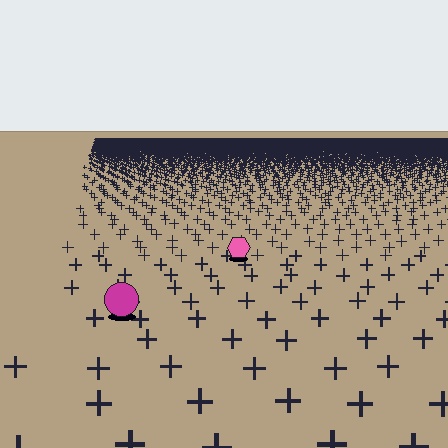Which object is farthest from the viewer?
The pink hexagon is farthest from the viewer. It appears smaller and the ground texture around it is denser.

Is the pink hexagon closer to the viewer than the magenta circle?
No. The magenta circle is closer — you can tell from the texture gradient: the ground texture is coarser near it.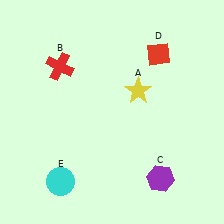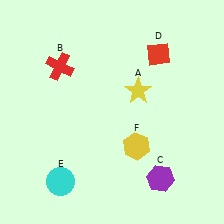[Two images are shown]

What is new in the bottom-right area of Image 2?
A yellow hexagon (F) was added in the bottom-right area of Image 2.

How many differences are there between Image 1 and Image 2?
There is 1 difference between the two images.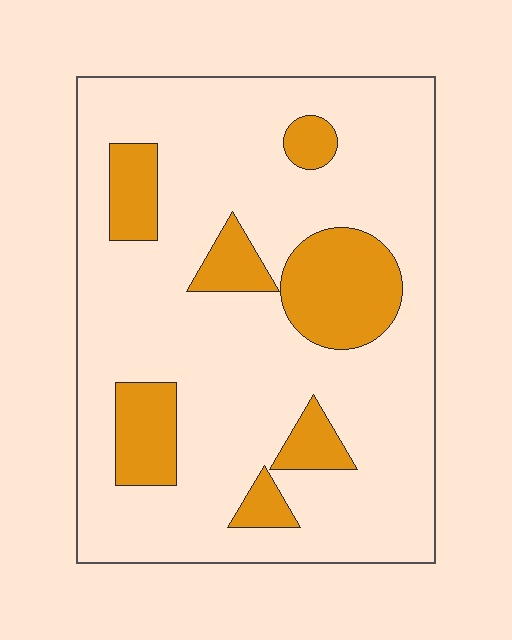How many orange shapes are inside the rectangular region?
7.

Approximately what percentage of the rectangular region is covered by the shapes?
Approximately 20%.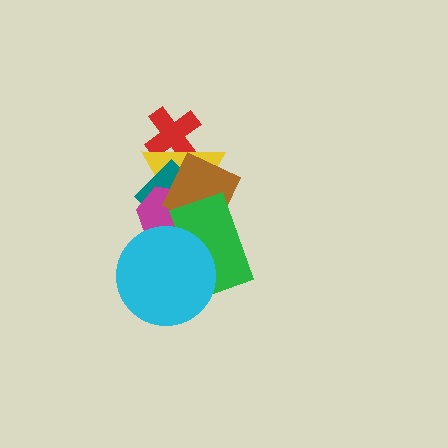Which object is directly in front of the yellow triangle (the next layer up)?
The teal diamond is directly in front of the yellow triangle.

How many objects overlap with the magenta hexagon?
5 objects overlap with the magenta hexagon.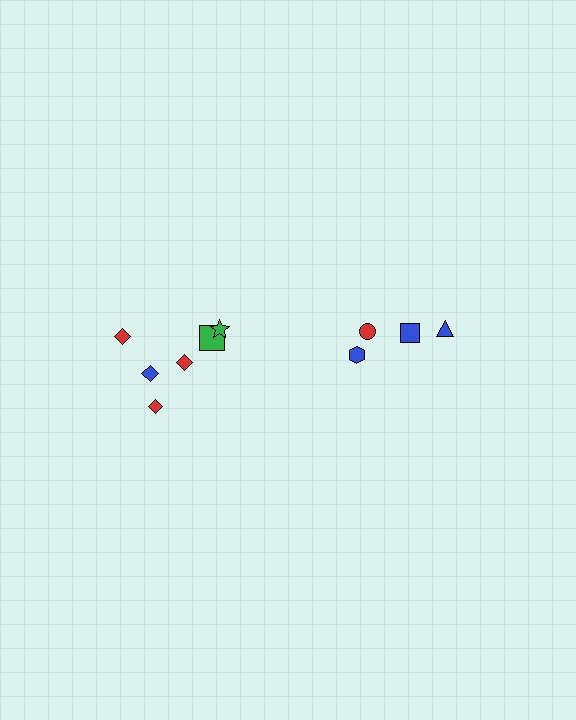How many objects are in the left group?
There are 6 objects.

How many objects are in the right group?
There are 4 objects.